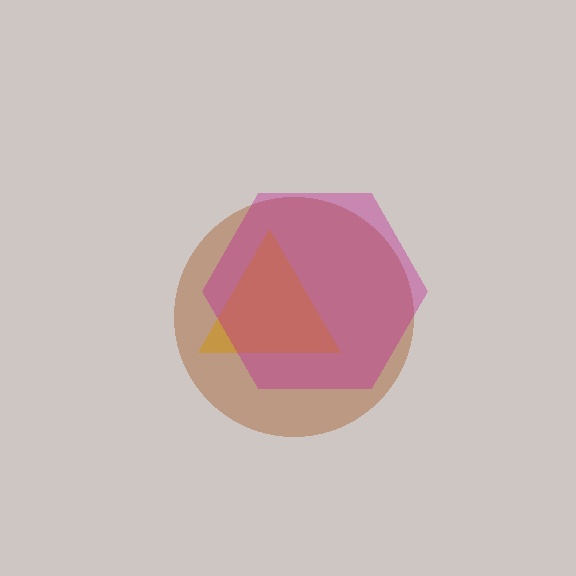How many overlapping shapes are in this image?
There are 3 overlapping shapes in the image.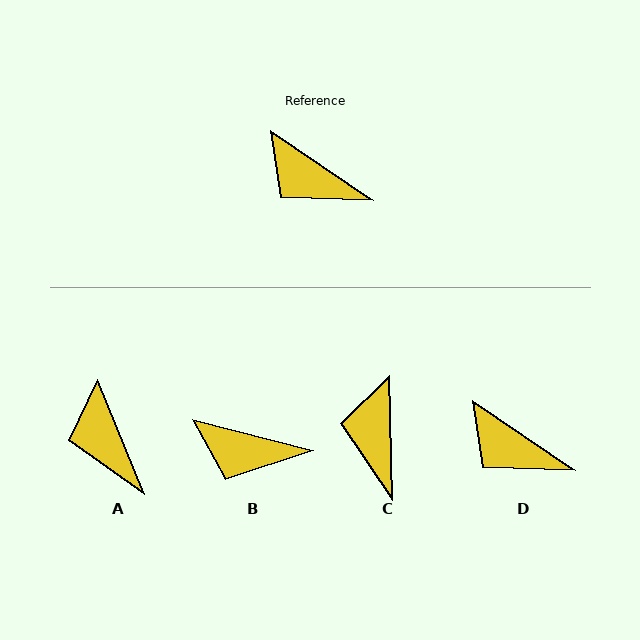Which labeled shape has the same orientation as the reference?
D.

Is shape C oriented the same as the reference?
No, it is off by about 54 degrees.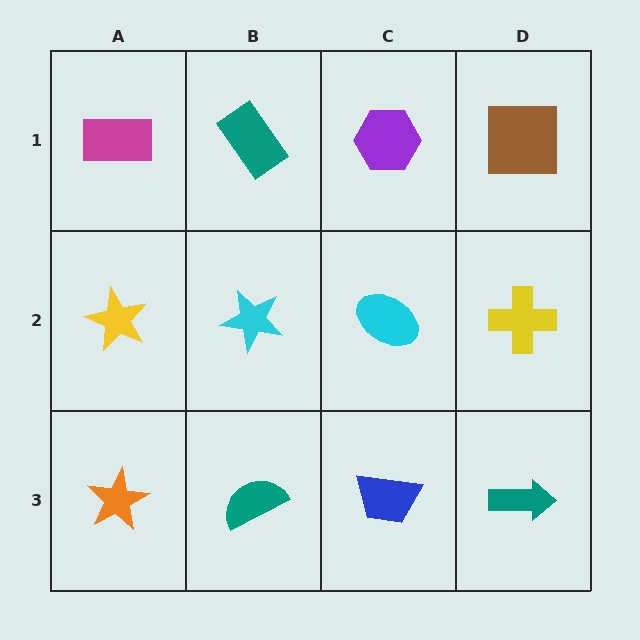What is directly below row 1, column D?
A yellow cross.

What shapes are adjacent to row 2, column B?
A teal rectangle (row 1, column B), a teal semicircle (row 3, column B), a yellow star (row 2, column A), a cyan ellipse (row 2, column C).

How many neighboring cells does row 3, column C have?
3.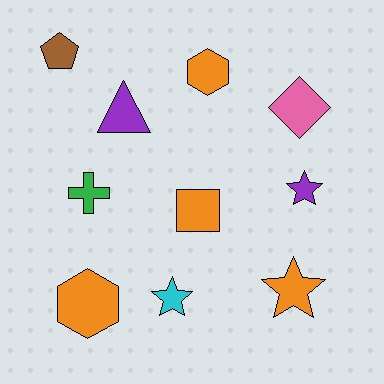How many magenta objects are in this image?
There are no magenta objects.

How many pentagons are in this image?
There is 1 pentagon.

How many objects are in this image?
There are 10 objects.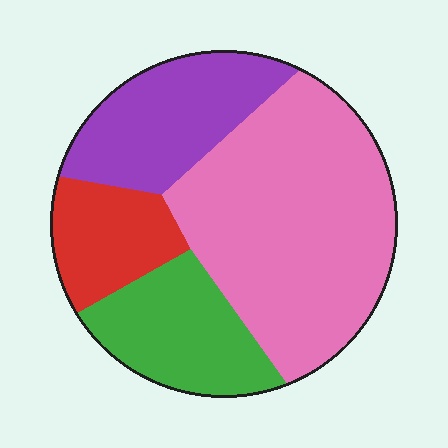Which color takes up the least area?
Red, at roughly 15%.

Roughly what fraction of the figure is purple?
Purple takes up less than a quarter of the figure.